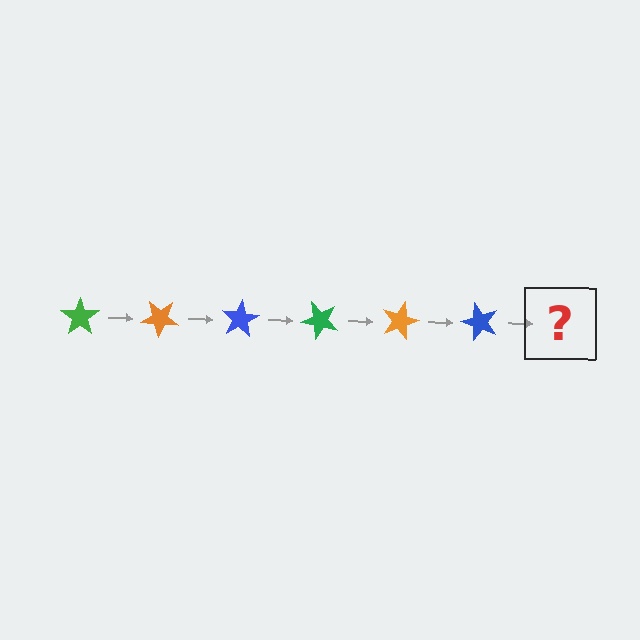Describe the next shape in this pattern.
It should be a green star, rotated 240 degrees from the start.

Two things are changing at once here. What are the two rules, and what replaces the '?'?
The two rules are that it rotates 40 degrees each step and the color cycles through green, orange, and blue. The '?' should be a green star, rotated 240 degrees from the start.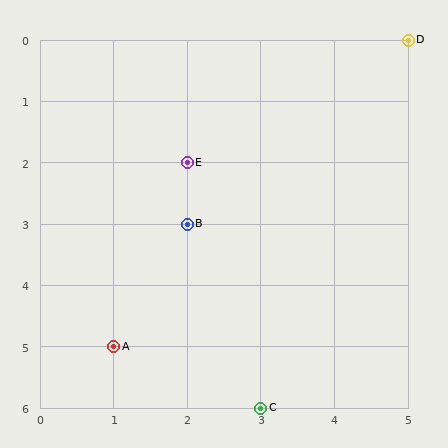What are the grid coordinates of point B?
Point B is at grid coordinates (2, 3).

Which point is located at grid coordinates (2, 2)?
Point E is at (2, 2).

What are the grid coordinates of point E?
Point E is at grid coordinates (2, 2).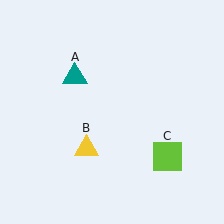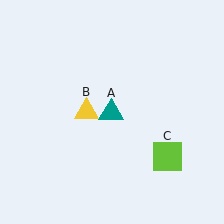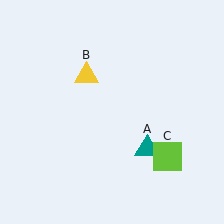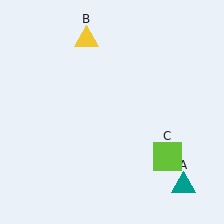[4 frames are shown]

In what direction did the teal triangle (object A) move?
The teal triangle (object A) moved down and to the right.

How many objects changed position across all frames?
2 objects changed position: teal triangle (object A), yellow triangle (object B).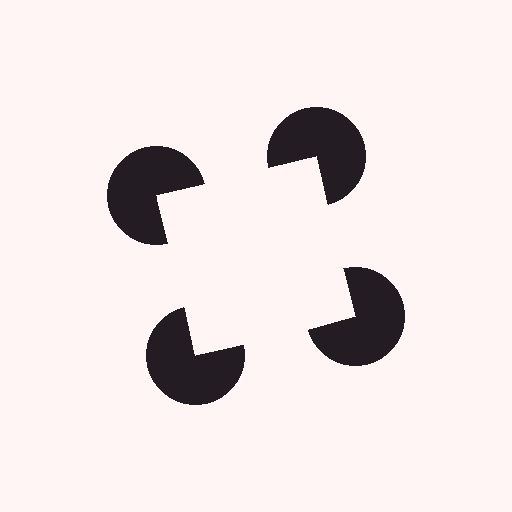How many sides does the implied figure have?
4 sides.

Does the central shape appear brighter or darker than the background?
It typically appears slightly brighter than the background, even though no actual brightness change is drawn.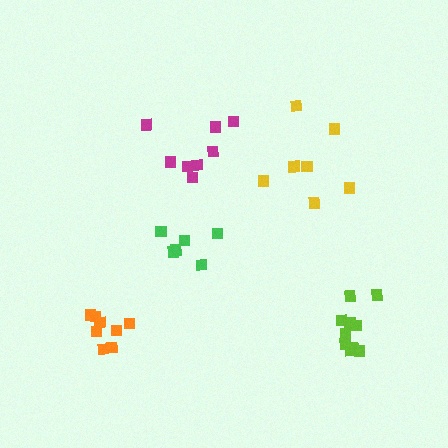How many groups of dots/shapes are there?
There are 5 groups.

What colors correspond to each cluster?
The clusters are colored: magenta, green, orange, yellow, lime.